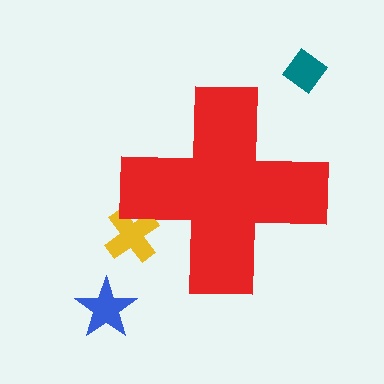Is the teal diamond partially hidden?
No, the teal diamond is fully visible.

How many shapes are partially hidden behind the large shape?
1 shape is partially hidden.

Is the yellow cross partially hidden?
Yes, the yellow cross is partially hidden behind the red cross.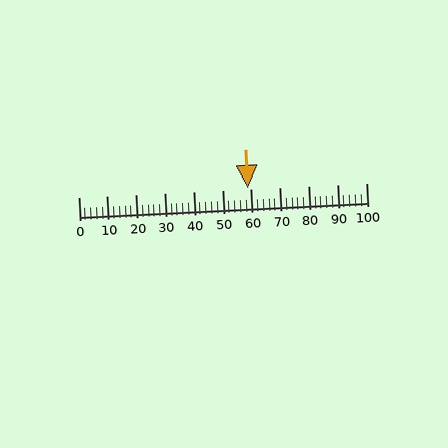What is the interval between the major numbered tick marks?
The major tick marks are spaced 10 units apart.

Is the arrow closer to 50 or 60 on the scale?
The arrow is closer to 60.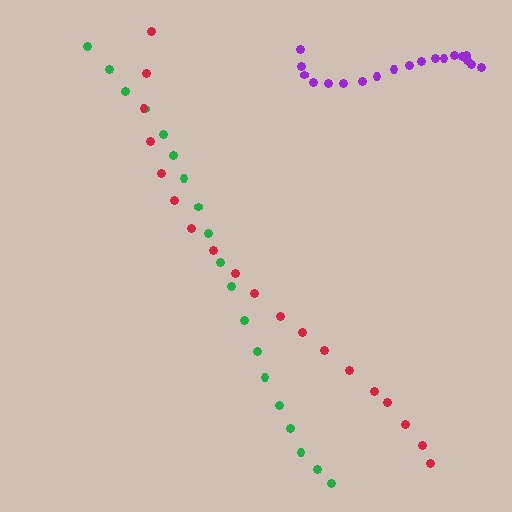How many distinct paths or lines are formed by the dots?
There are 3 distinct paths.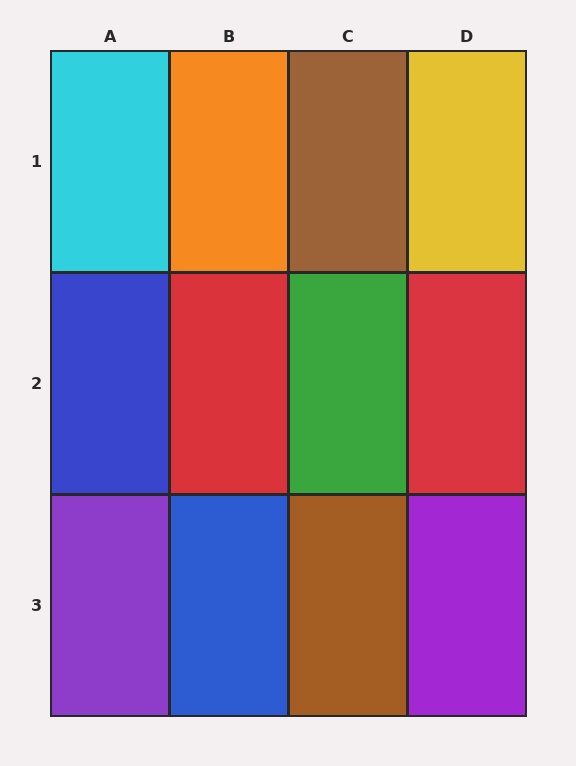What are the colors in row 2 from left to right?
Blue, red, green, red.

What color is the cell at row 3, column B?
Blue.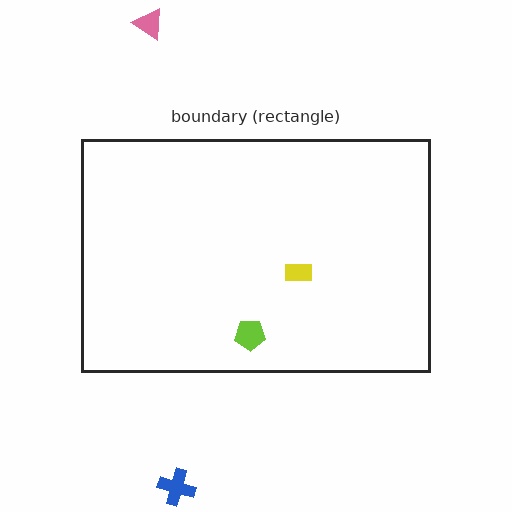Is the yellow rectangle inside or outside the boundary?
Inside.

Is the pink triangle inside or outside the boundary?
Outside.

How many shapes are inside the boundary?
2 inside, 2 outside.